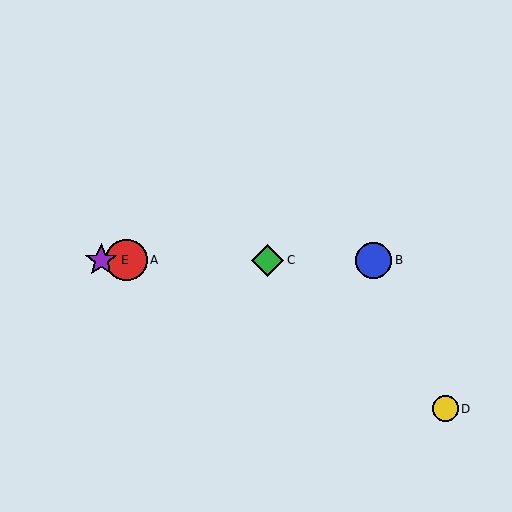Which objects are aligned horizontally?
Objects A, B, C, E are aligned horizontally.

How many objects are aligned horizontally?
4 objects (A, B, C, E) are aligned horizontally.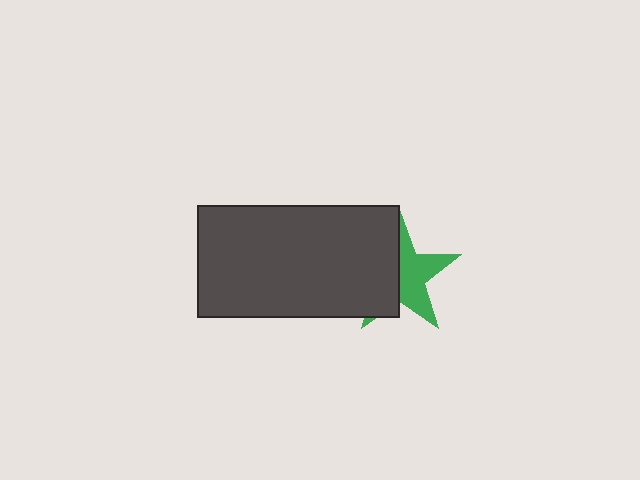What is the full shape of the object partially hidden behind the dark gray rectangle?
The partially hidden object is a green star.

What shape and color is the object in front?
The object in front is a dark gray rectangle.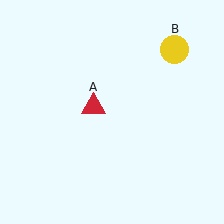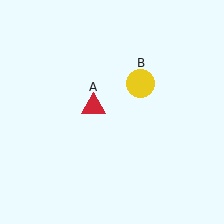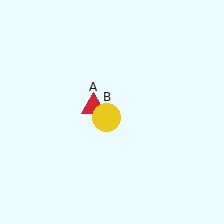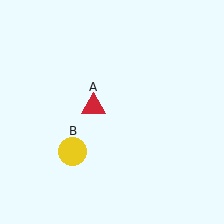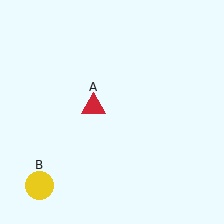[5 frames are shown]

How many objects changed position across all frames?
1 object changed position: yellow circle (object B).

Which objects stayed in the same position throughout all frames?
Red triangle (object A) remained stationary.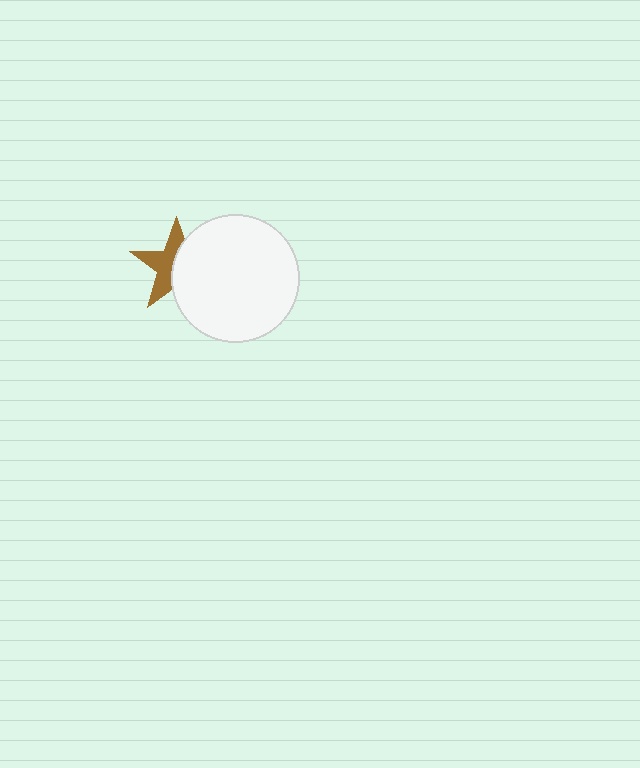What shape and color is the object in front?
The object in front is a white circle.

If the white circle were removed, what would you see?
You would see the complete brown star.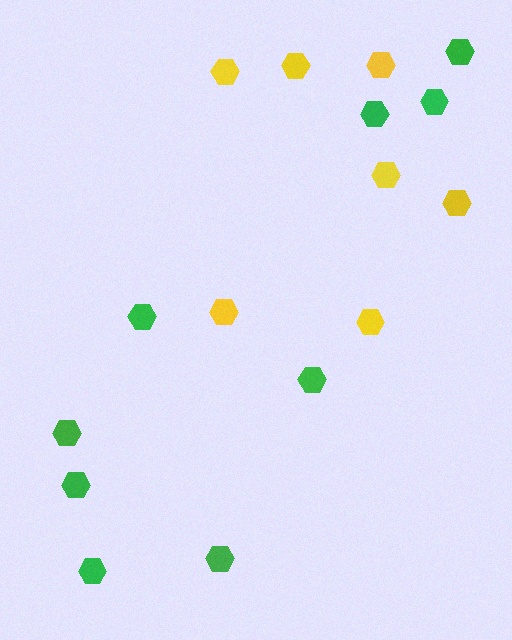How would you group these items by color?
There are 2 groups: one group of green hexagons (9) and one group of yellow hexagons (7).